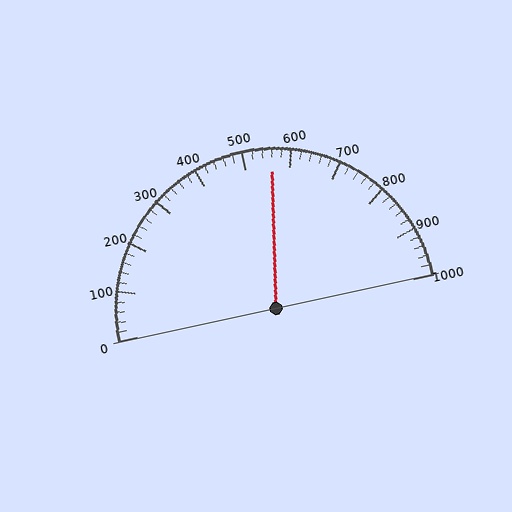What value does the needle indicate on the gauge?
The needle indicates approximately 560.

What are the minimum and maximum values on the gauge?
The gauge ranges from 0 to 1000.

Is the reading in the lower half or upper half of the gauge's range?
The reading is in the upper half of the range (0 to 1000).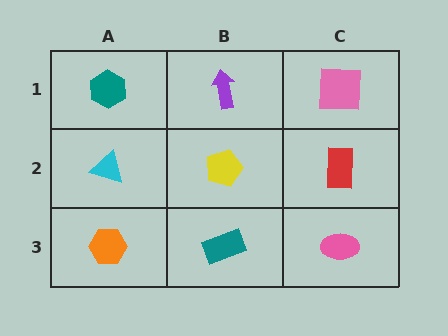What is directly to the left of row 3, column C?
A teal rectangle.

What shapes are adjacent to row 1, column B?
A yellow pentagon (row 2, column B), a teal hexagon (row 1, column A), a pink square (row 1, column C).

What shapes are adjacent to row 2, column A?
A teal hexagon (row 1, column A), an orange hexagon (row 3, column A), a yellow pentagon (row 2, column B).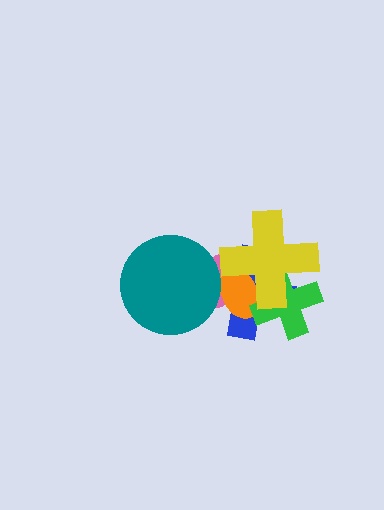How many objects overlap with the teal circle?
3 objects overlap with the teal circle.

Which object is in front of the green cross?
The yellow cross is in front of the green cross.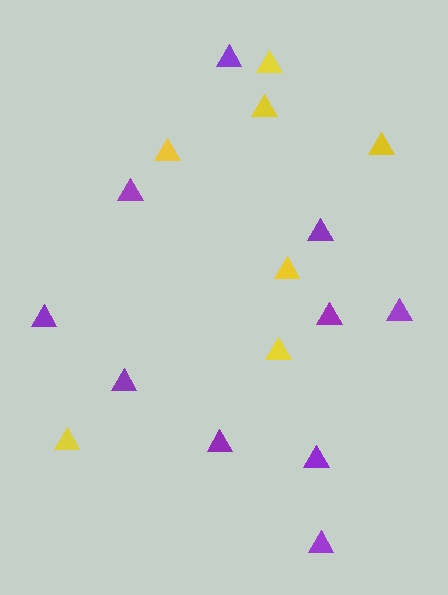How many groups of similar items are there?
There are 2 groups: one group of yellow triangles (7) and one group of purple triangles (10).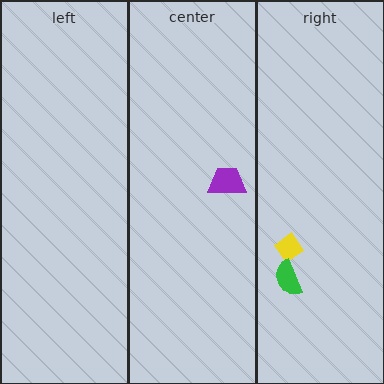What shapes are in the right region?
The yellow diamond, the green semicircle.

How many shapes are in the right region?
2.